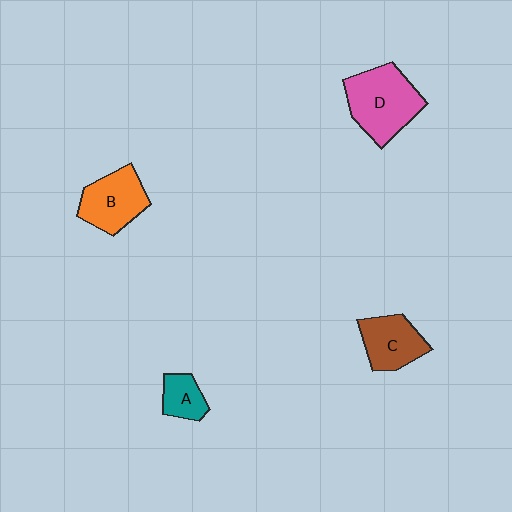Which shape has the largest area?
Shape D (pink).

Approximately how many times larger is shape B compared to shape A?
Approximately 1.9 times.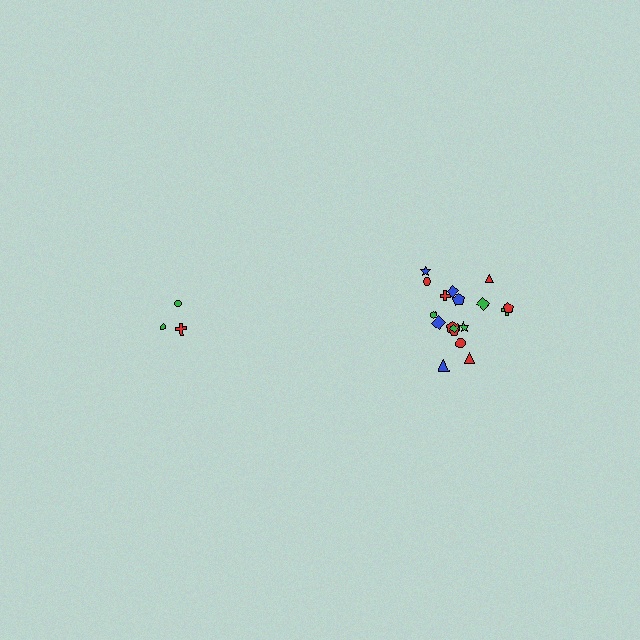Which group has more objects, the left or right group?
The right group.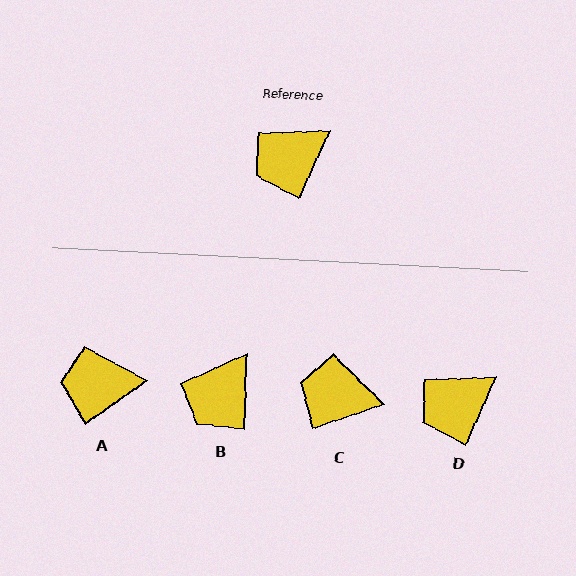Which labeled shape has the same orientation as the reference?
D.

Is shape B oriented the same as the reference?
No, it is off by about 22 degrees.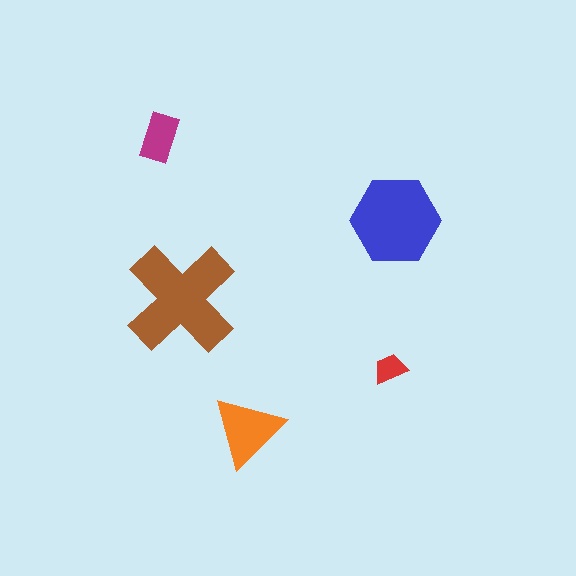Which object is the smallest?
The red trapezoid.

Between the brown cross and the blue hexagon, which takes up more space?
The brown cross.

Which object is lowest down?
The orange triangle is bottommost.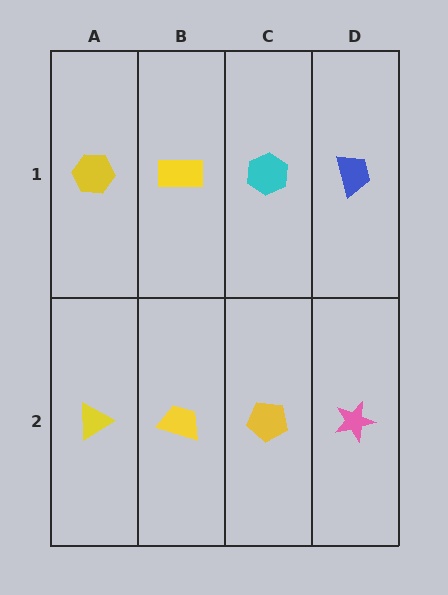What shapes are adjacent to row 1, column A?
A yellow triangle (row 2, column A), a yellow rectangle (row 1, column B).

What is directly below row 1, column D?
A pink star.